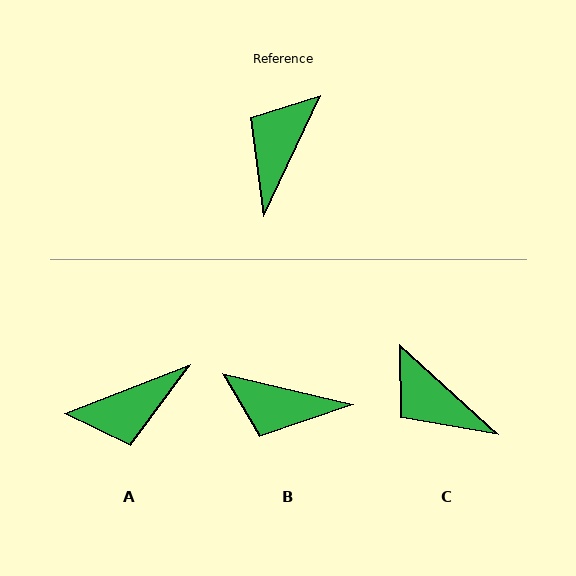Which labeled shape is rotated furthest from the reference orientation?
A, about 136 degrees away.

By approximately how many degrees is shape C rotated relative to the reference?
Approximately 73 degrees counter-clockwise.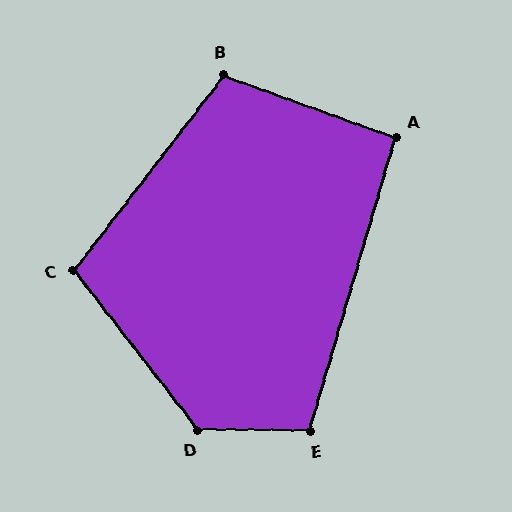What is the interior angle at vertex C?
Approximately 104 degrees (obtuse).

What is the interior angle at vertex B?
Approximately 108 degrees (obtuse).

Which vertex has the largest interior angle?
D, at approximately 129 degrees.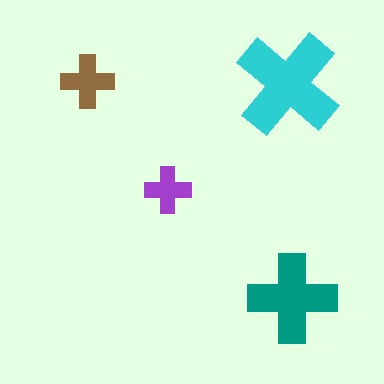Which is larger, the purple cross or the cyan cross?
The cyan one.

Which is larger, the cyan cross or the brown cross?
The cyan one.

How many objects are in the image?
There are 4 objects in the image.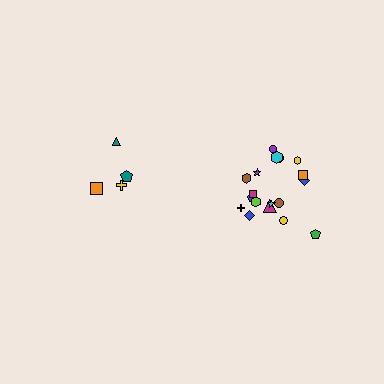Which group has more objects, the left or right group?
The right group.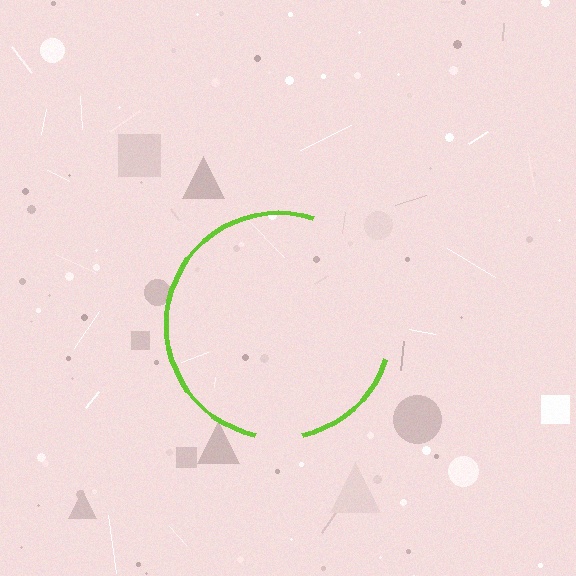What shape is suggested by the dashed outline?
The dashed outline suggests a circle.